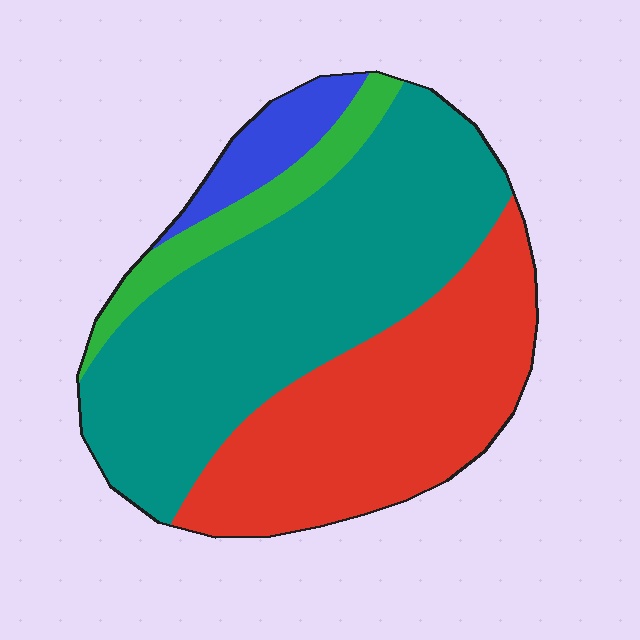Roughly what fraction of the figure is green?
Green takes up about one tenth (1/10) of the figure.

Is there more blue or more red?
Red.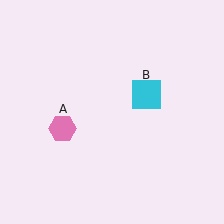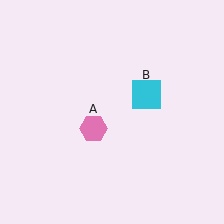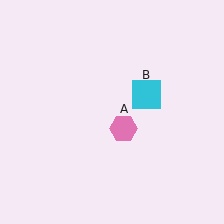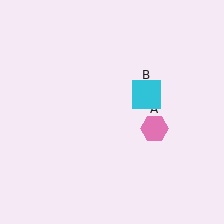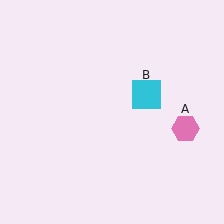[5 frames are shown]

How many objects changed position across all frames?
1 object changed position: pink hexagon (object A).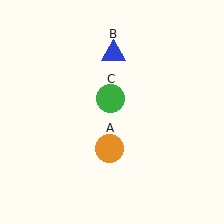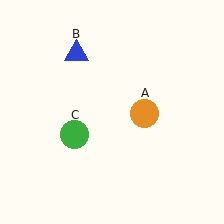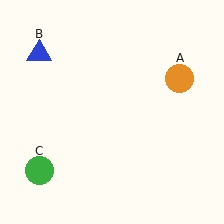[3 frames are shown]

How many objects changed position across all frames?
3 objects changed position: orange circle (object A), blue triangle (object B), green circle (object C).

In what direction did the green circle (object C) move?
The green circle (object C) moved down and to the left.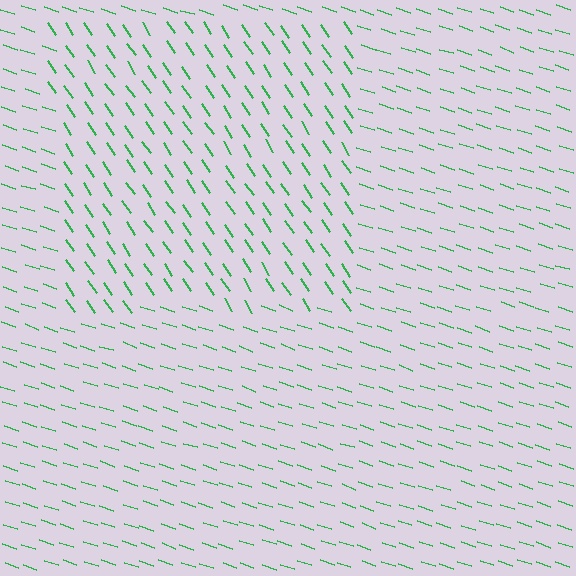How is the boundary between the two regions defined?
The boundary is defined purely by a change in line orientation (approximately 38 degrees difference). All lines are the same color and thickness.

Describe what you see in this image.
The image is filled with small green line segments. A rectangle region in the image has lines oriented differently from the surrounding lines, creating a visible texture boundary.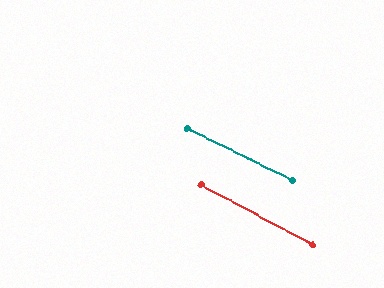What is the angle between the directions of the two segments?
Approximately 2 degrees.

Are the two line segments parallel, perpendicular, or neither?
Parallel — their directions differ by only 1.6°.